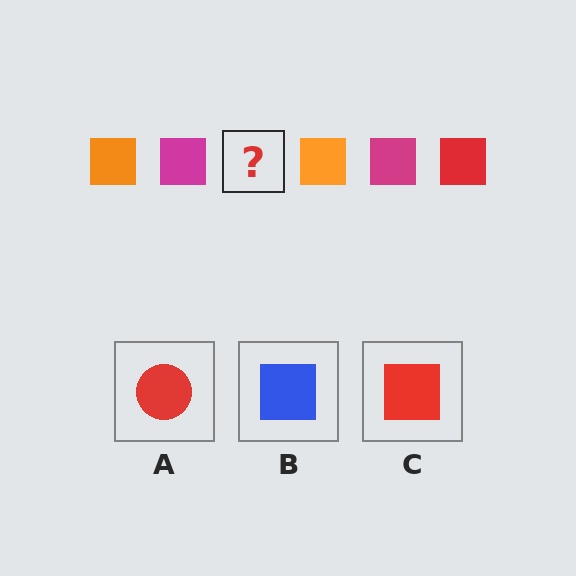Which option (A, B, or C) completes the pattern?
C.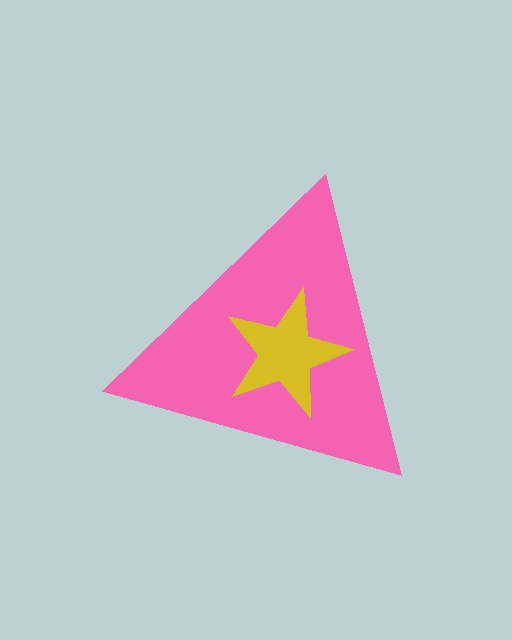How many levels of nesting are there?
2.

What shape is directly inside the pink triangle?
The yellow star.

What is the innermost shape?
The yellow star.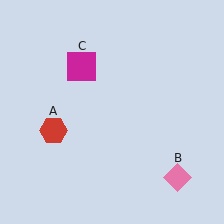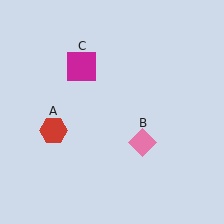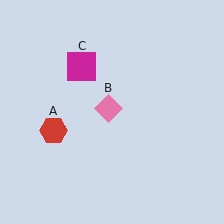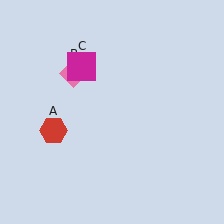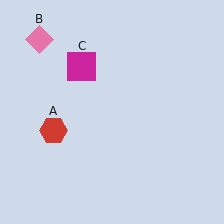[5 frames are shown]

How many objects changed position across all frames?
1 object changed position: pink diamond (object B).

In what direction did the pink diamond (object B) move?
The pink diamond (object B) moved up and to the left.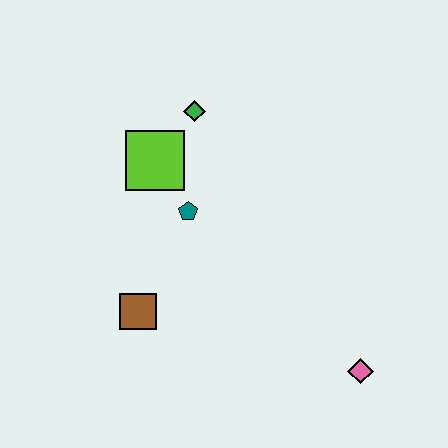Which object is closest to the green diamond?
The lime square is closest to the green diamond.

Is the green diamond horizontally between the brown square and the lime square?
No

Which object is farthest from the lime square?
The pink diamond is farthest from the lime square.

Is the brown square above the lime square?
No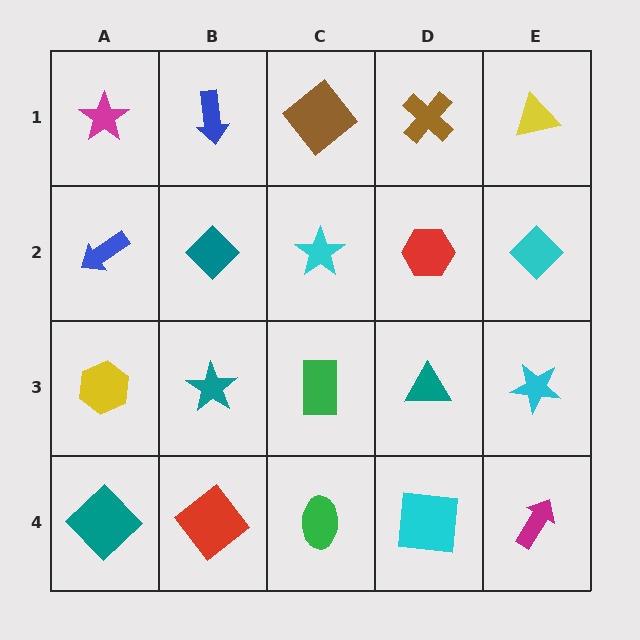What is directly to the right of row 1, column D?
A yellow triangle.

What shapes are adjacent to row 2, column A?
A magenta star (row 1, column A), a yellow hexagon (row 3, column A), a teal diamond (row 2, column B).